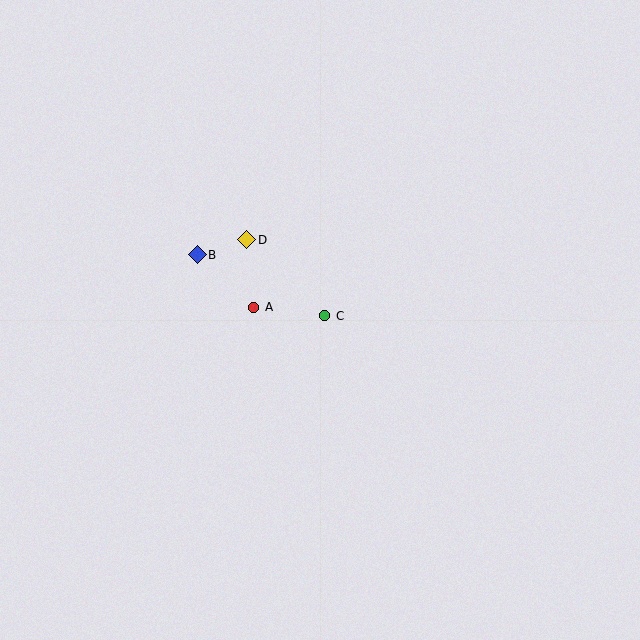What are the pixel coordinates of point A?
Point A is at (254, 307).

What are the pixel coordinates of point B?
Point B is at (197, 255).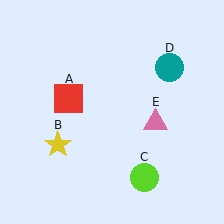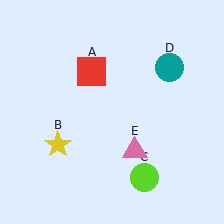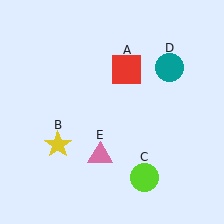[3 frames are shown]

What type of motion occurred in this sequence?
The red square (object A), pink triangle (object E) rotated clockwise around the center of the scene.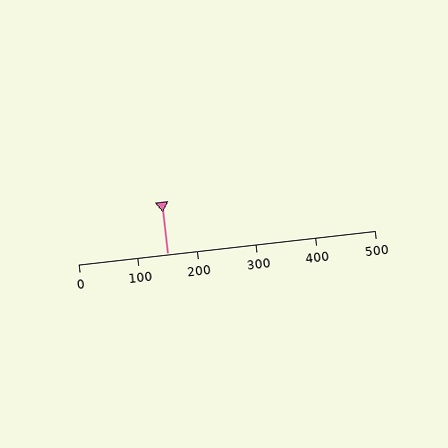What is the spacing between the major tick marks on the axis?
The major ticks are spaced 100 apart.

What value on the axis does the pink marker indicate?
The marker indicates approximately 150.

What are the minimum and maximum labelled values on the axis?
The axis runs from 0 to 500.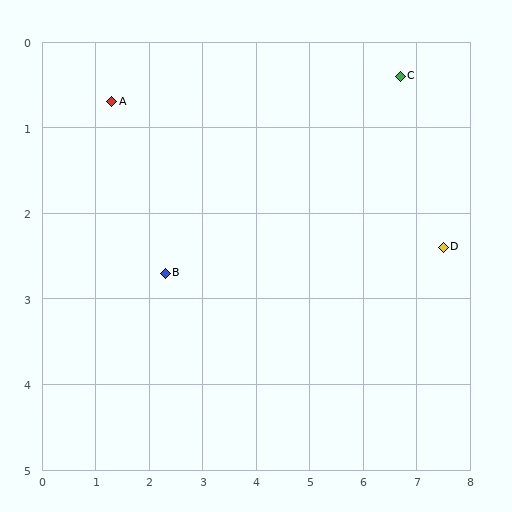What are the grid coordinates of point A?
Point A is at approximately (1.3, 0.7).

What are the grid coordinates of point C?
Point C is at approximately (6.7, 0.4).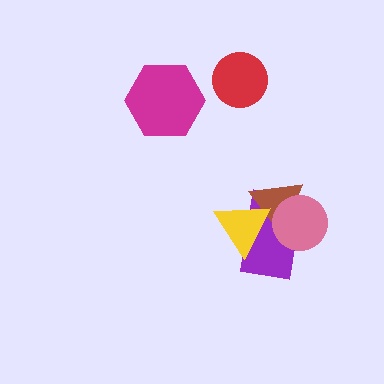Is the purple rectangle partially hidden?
Yes, it is partially covered by another shape.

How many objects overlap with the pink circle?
2 objects overlap with the pink circle.